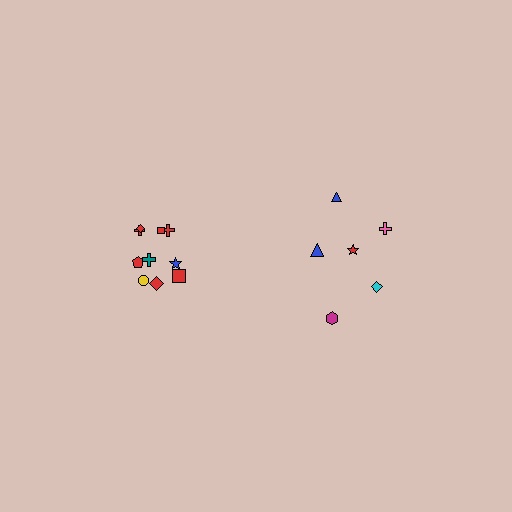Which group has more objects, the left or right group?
The left group.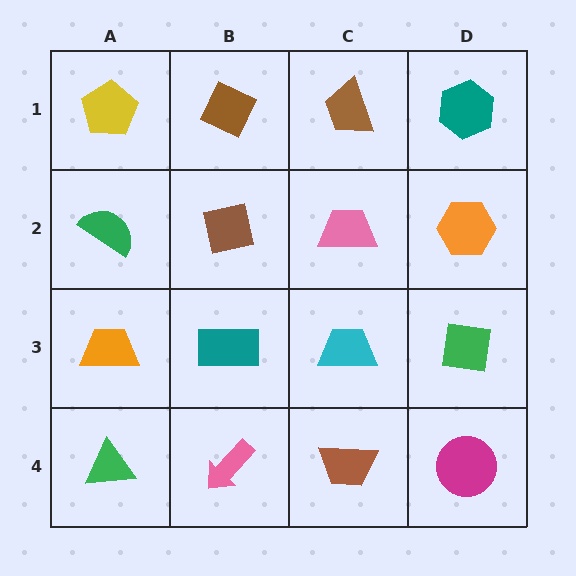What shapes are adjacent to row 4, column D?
A green square (row 3, column D), a brown trapezoid (row 4, column C).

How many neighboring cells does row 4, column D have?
2.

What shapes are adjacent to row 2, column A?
A yellow pentagon (row 1, column A), an orange trapezoid (row 3, column A), a brown square (row 2, column B).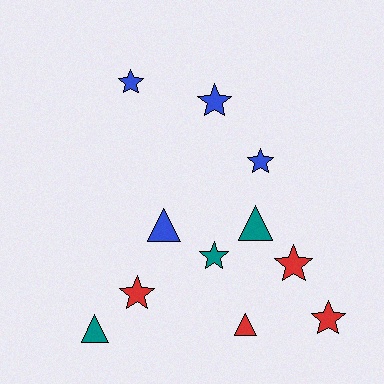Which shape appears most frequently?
Star, with 7 objects.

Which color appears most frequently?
Blue, with 4 objects.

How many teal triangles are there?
There are 2 teal triangles.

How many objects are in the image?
There are 11 objects.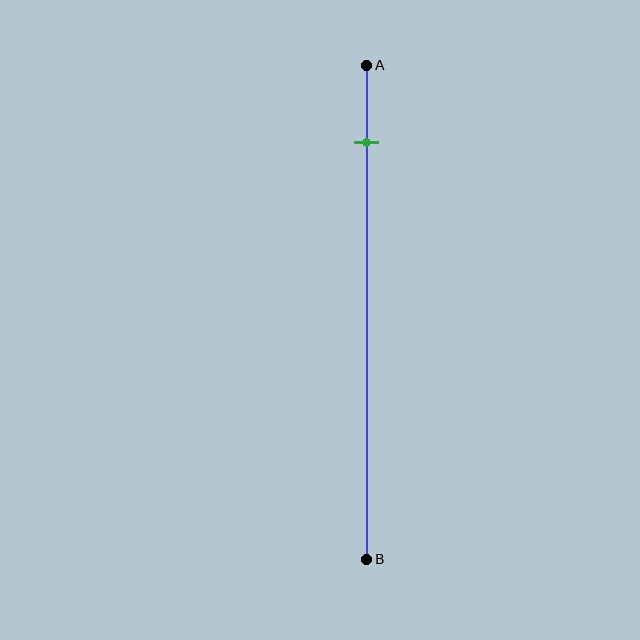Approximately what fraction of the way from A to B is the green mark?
The green mark is approximately 15% of the way from A to B.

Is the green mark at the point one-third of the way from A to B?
No, the mark is at about 15% from A, not at the 33% one-third point.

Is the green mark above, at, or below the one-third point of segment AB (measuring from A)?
The green mark is above the one-third point of segment AB.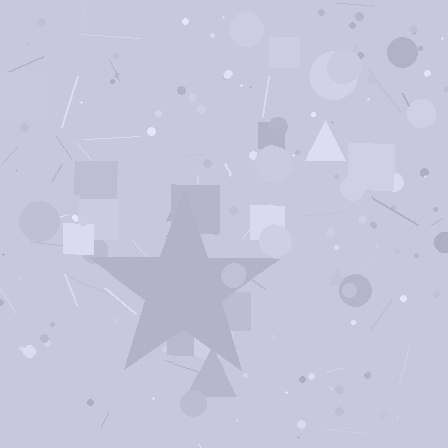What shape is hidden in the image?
A star is hidden in the image.